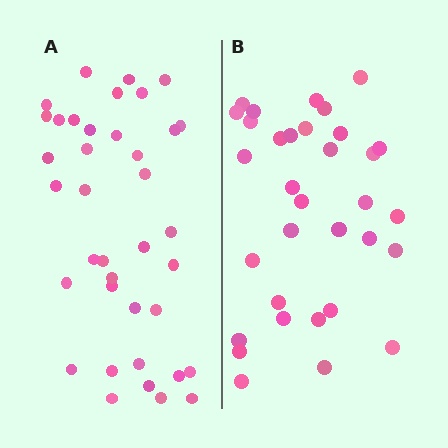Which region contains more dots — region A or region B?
Region A (the left region) has more dots.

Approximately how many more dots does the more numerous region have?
Region A has about 5 more dots than region B.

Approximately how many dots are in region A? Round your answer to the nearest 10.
About 40 dots. (The exact count is 38, which rounds to 40.)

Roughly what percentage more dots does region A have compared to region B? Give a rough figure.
About 15% more.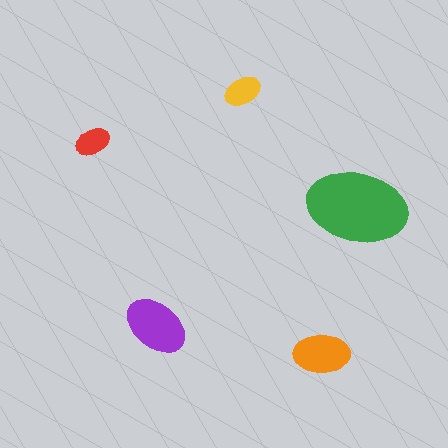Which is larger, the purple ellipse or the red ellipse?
The purple one.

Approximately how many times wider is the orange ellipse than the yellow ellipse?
About 1.5 times wider.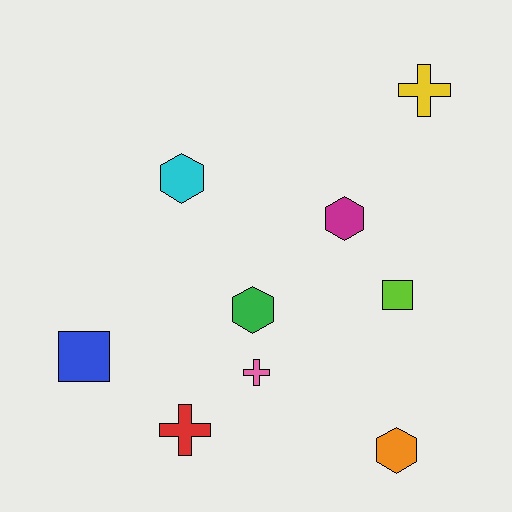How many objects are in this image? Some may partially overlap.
There are 9 objects.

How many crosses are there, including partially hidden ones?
There are 3 crosses.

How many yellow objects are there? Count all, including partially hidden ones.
There is 1 yellow object.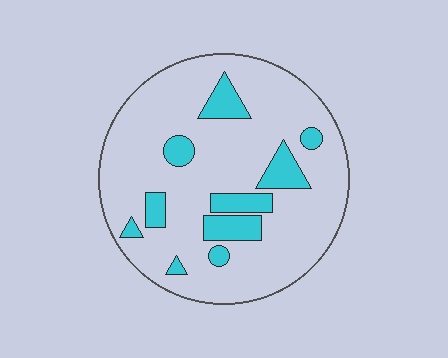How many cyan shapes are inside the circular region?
10.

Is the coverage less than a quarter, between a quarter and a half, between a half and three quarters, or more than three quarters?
Less than a quarter.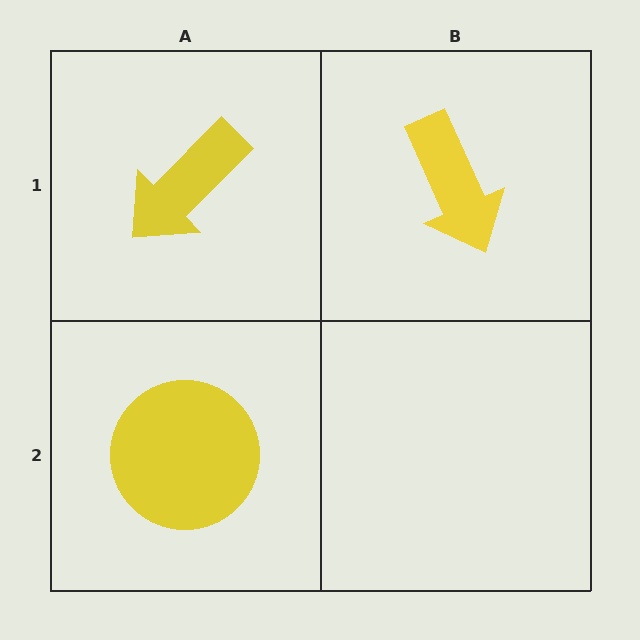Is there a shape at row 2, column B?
No, that cell is empty.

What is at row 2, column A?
A yellow circle.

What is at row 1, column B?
A yellow arrow.